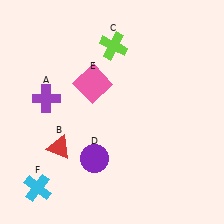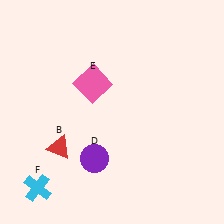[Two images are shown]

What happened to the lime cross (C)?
The lime cross (C) was removed in Image 2. It was in the top-right area of Image 1.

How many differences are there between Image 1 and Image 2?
There are 2 differences between the two images.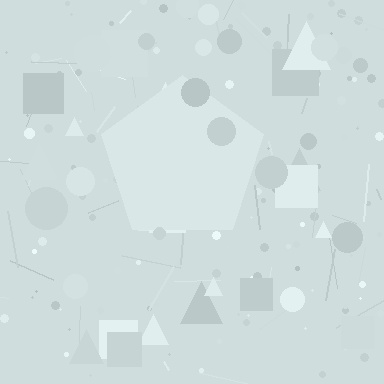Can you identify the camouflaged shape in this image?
The camouflaged shape is a pentagon.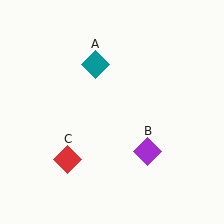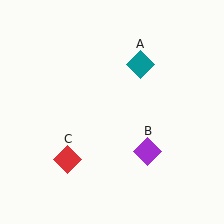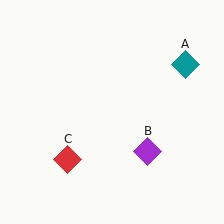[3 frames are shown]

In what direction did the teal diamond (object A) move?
The teal diamond (object A) moved right.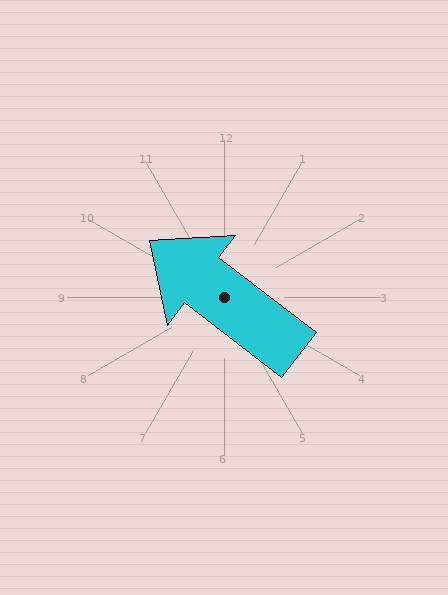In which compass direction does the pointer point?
Northwest.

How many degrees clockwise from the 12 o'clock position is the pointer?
Approximately 307 degrees.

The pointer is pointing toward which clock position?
Roughly 10 o'clock.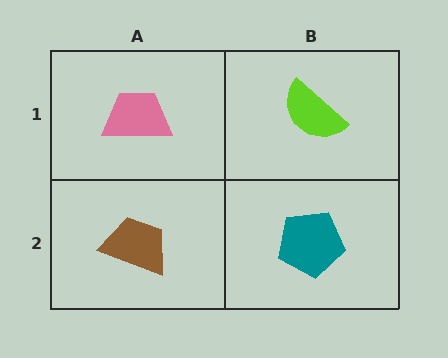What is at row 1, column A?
A pink trapezoid.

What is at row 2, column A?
A brown trapezoid.